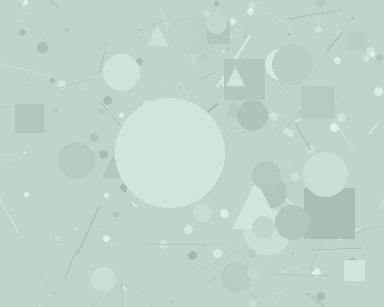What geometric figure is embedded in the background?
A circle is embedded in the background.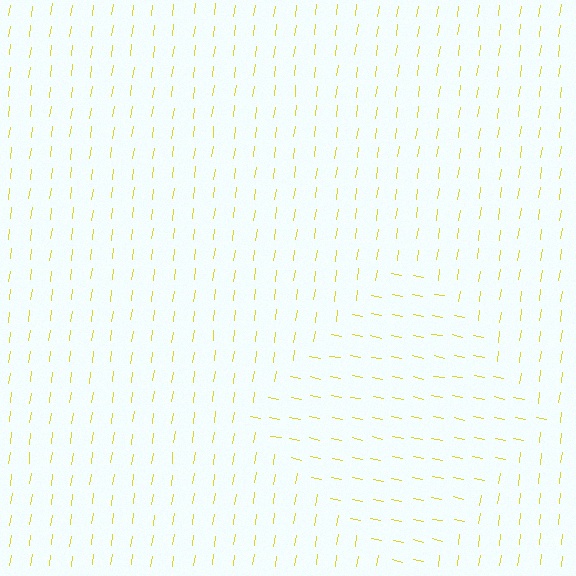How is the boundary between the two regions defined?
The boundary is defined purely by a change in line orientation (approximately 86 degrees difference). All lines are the same color and thickness.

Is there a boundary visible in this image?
Yes, there is a texture boundary formed by a change in line orientation.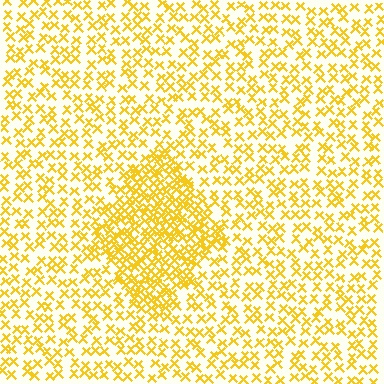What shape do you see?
I see a diamond.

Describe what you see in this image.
The image contains small yellow elements arranged at two different densities. A diamond-shaped region is visible where the elements are more densely packed than the surrounding area.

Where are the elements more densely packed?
The elements are more densely packed inside the diamond boundary.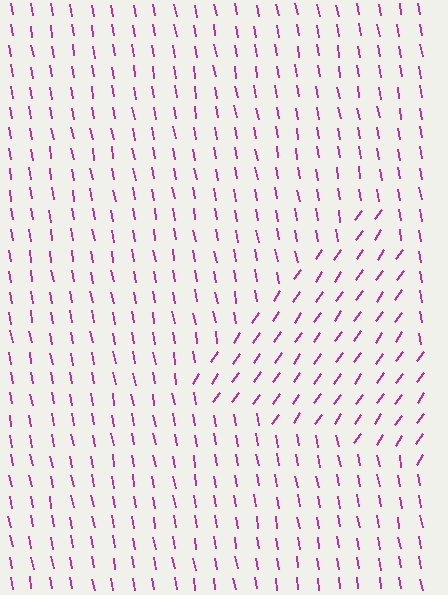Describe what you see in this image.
The image is filled with small magenta line segments. A triangle region in the image has lines oriented differently from the surrounding lines, creating a visible texture boundary.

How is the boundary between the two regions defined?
The boundary is defined purely by a change in line orientation (approximately 45 degrees difference). All lines are the same color and thickness.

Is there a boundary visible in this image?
Yes, there is a texture boundary formed by a change in line orientation.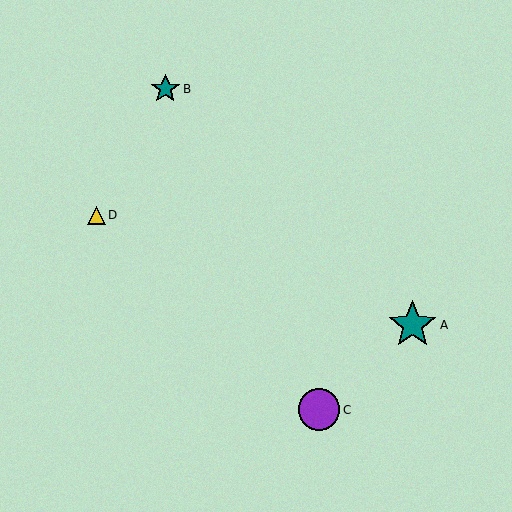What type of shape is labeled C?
Shape C is a purple circle.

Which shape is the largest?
The teal star (labeled A) is the largest.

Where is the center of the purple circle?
The center of the purple circle is at (319, 410).